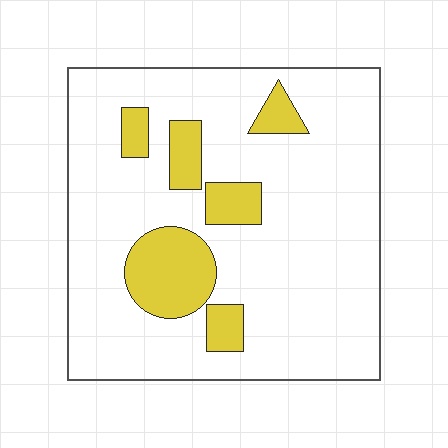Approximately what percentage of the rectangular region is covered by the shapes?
Approximately 15%.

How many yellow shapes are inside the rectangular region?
6.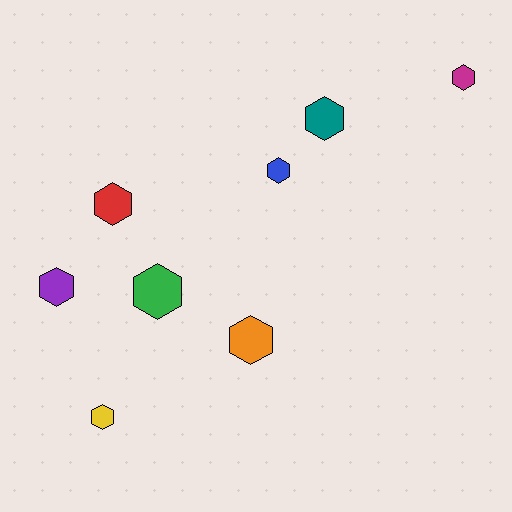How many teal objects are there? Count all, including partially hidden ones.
There is 1 teal object.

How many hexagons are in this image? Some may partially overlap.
There are 8 hexagons.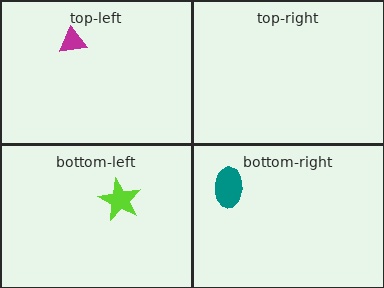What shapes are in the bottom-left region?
The lime star.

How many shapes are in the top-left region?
1.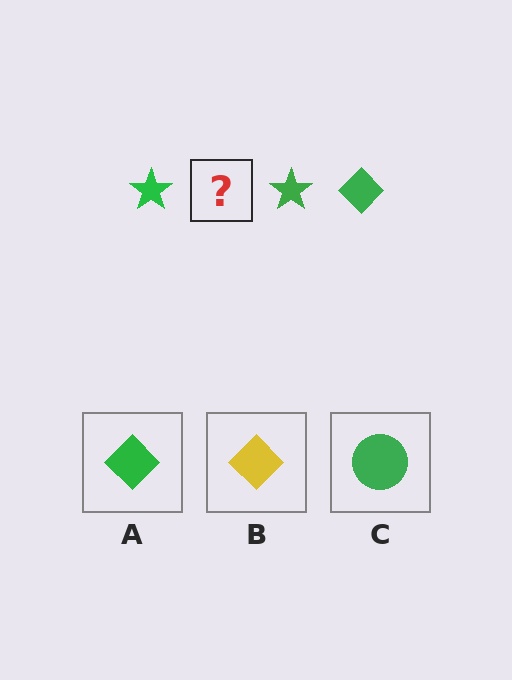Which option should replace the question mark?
Option A.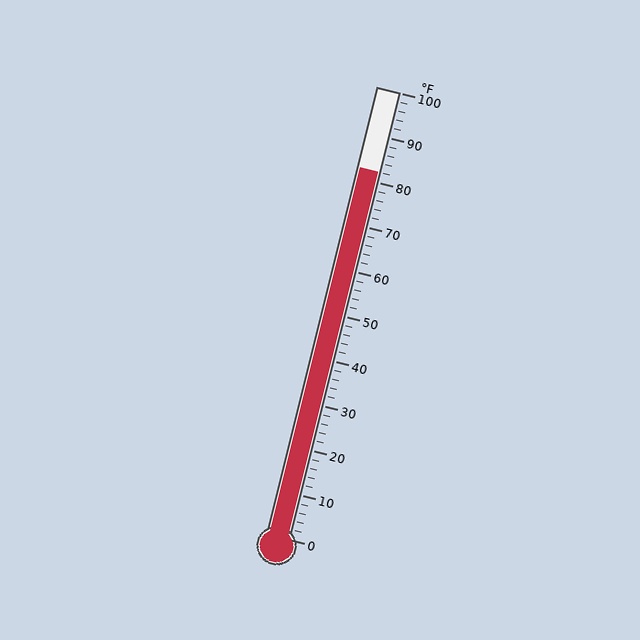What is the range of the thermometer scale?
The thermometer scale ranges from 0°F to 100°F.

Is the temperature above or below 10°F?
The temperature is above 10°F.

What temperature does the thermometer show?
The thermometer shows approximately 82°F.